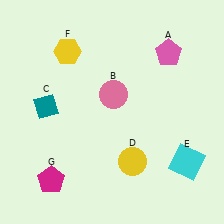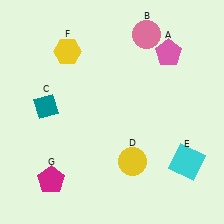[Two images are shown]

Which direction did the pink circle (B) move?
The pink circle (B) moved up.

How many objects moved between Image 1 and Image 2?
1 object moved between the two images.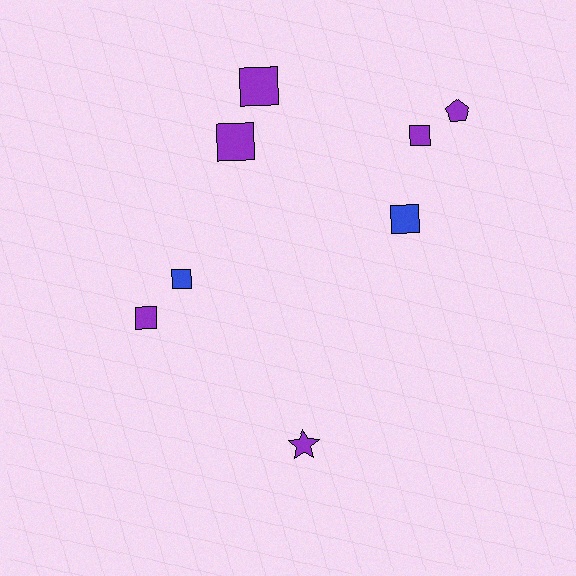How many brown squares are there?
There are no brown squares.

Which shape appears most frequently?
Square, with 6 objects.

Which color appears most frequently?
Purple, with 6 objects.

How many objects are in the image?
There are 8 objects.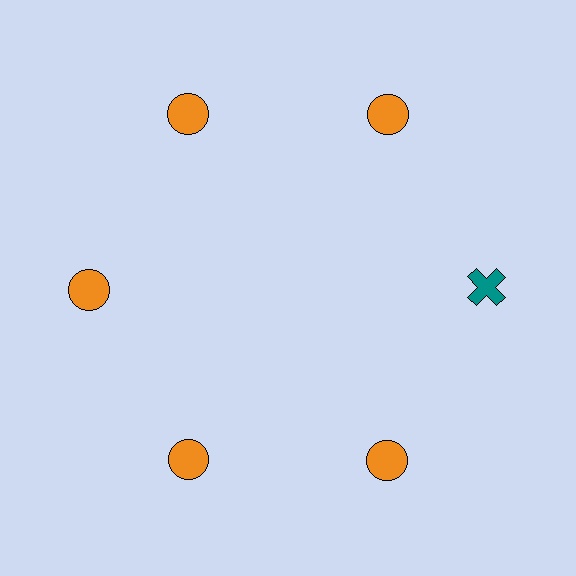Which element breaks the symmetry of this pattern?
The teal cross at roughly the 3 o'clock position breaks the symmetry. All other shapes are orange circles.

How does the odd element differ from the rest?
It differs in both color (teal instead of orange) and shape (cross instead of circle).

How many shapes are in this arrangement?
There are 6 shapes arranged in a ring pattern.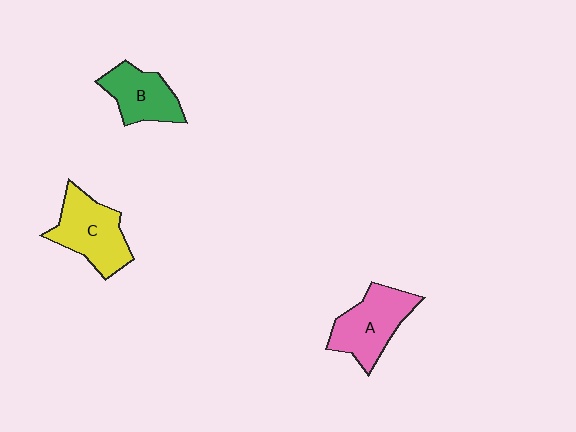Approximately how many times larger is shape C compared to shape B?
Approximately 1.3 times.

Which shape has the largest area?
Shape C (yellow).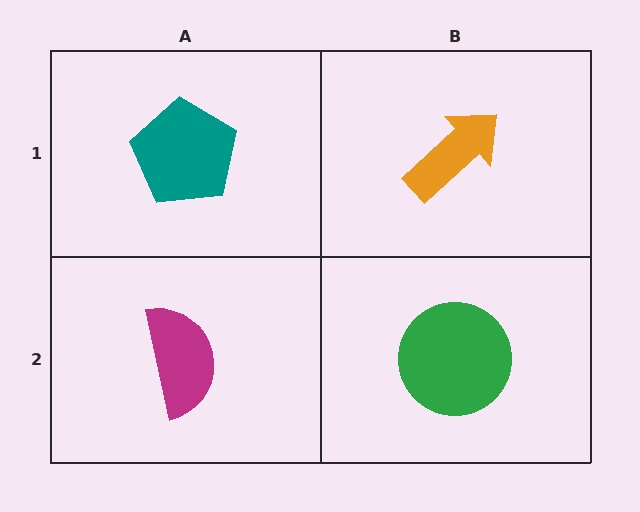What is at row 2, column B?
A green circle.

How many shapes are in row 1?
2 shapes.